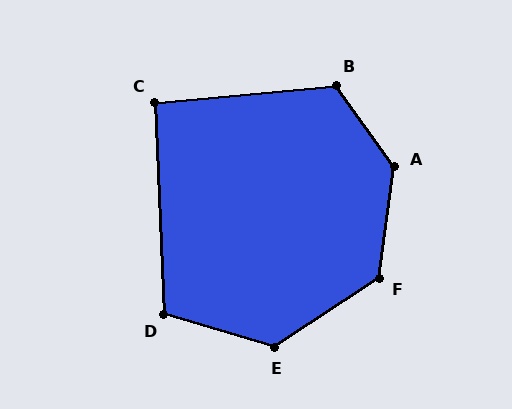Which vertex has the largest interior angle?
A, at approximately 136 degrees.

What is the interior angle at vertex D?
Approximately 109 degrees (obtuse).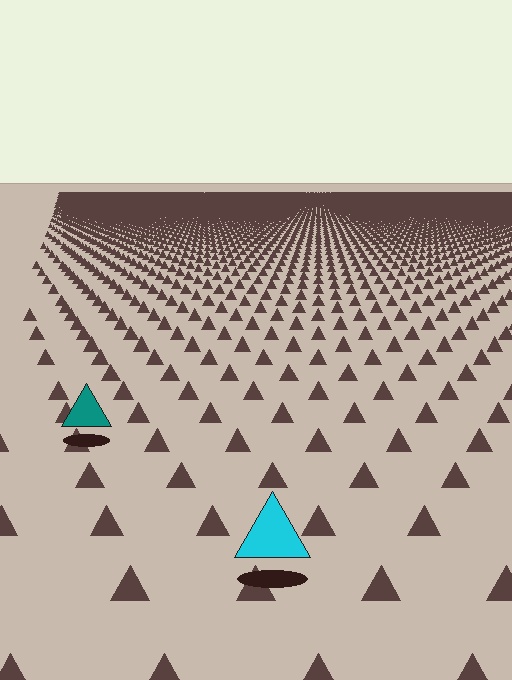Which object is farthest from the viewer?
The teal triangle is farthest from the viewer. It appears smaller and the ground texture around it is denser.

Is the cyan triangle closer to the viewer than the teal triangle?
Yes. The cyan triangle is closer — you can tell from the texture gradient: the ground texture is coarser near it.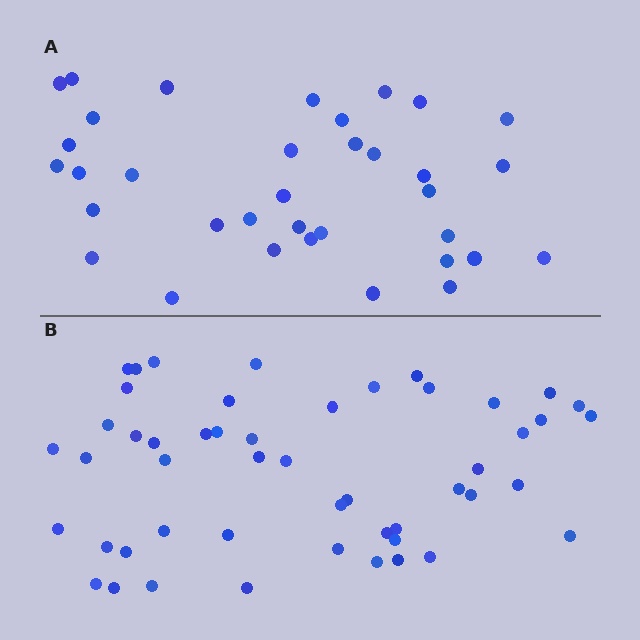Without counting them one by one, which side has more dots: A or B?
Region B (the bottom region) has more dots.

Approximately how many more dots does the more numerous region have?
Region B has approximately 15 more dots than region A.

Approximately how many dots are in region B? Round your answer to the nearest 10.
About 50 dots.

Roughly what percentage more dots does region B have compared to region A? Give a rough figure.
About 45% more.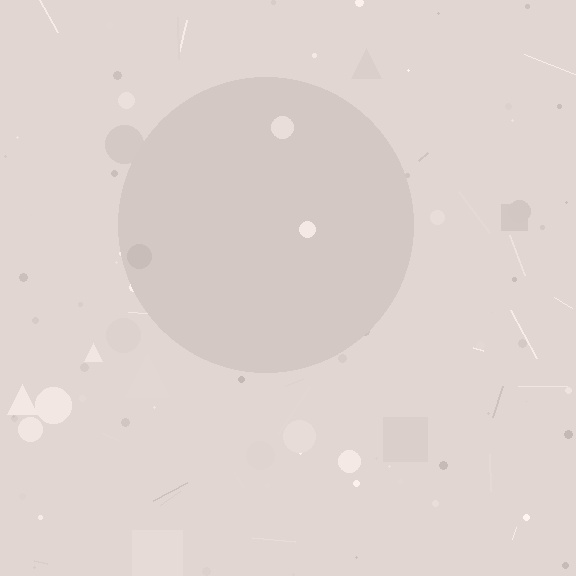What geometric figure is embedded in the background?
A circle is embedded in the background.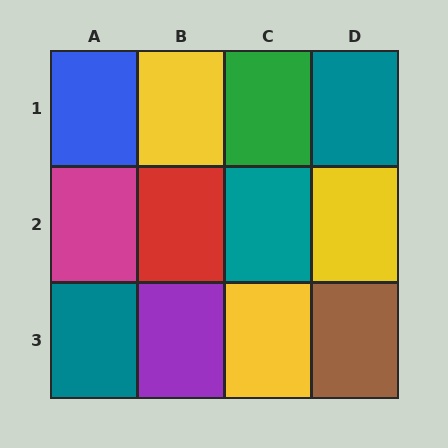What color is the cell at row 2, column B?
Red.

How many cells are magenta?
1 cell is magenta.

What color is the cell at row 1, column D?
Teal.